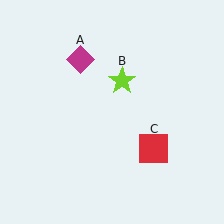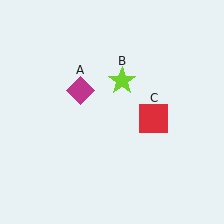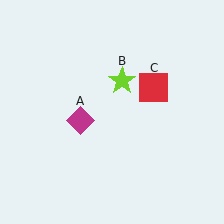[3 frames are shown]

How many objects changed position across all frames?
2 objects changed position: magenta diamond (object A), red square (object C).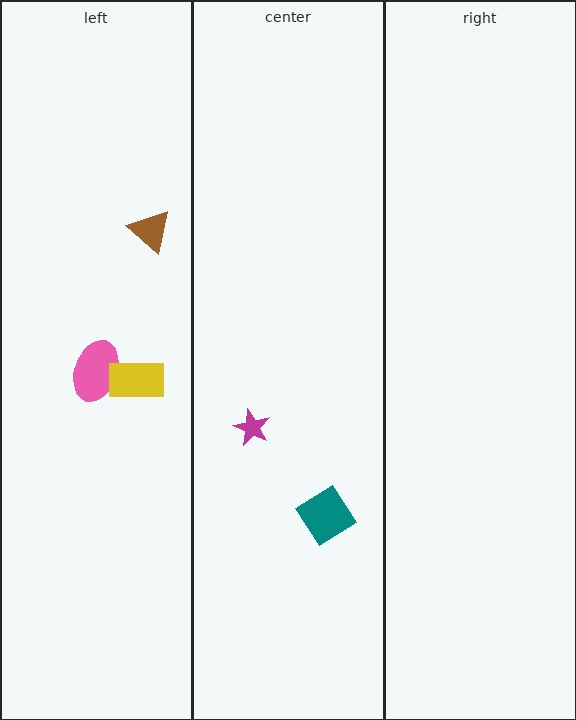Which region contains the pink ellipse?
The left region.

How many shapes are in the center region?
2.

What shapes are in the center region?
The magenta star, the teal diamond.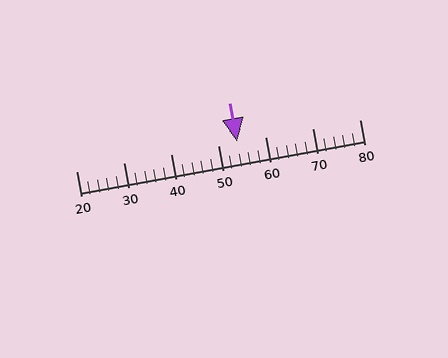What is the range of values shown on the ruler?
The ruler shows values from 20 to 80.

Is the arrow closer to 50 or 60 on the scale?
The arrow is closer to 50.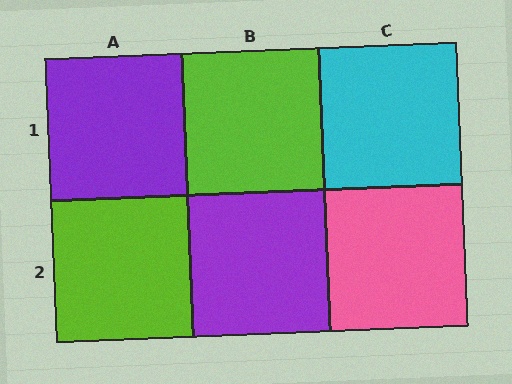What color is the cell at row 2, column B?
Purple.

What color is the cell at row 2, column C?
Pink.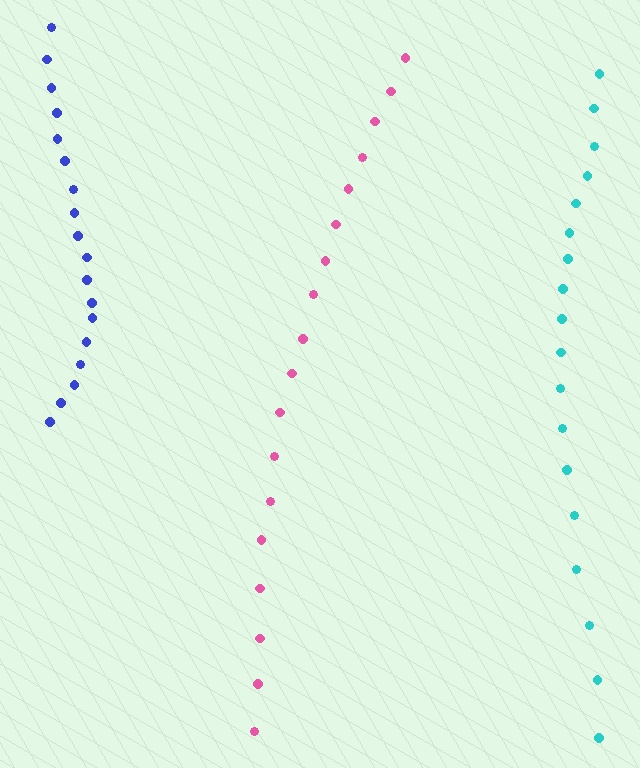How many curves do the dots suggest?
There are 3 distinct paths.